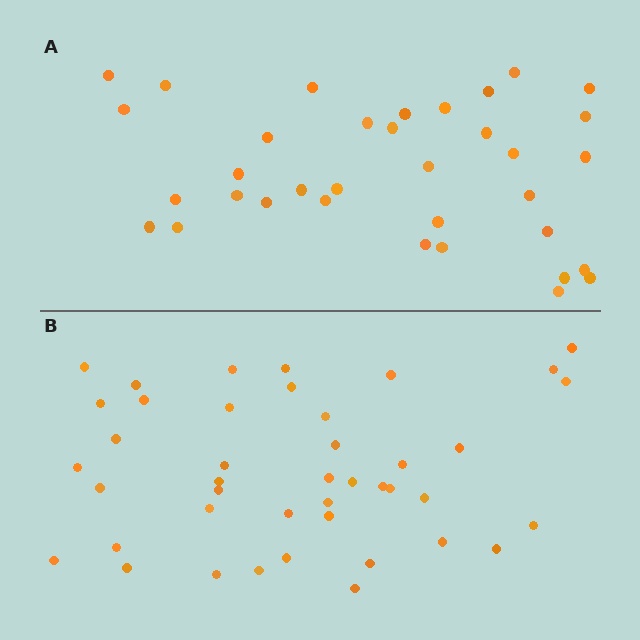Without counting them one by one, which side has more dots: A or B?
Region B (the bottom region) has more dots.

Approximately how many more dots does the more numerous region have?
Region B has roughly 8 or so more dots than region A.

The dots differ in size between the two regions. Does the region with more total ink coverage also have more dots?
No. Region A has more total ink coverage because its dots are larger, but region B actually contains more individual dots. Total area can be misleading — the number of items is what matters here.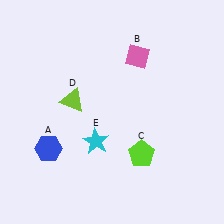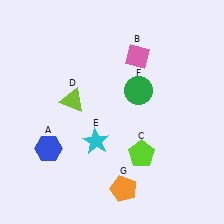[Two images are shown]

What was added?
A green circle (F), an orange pentagon (G) were added in Image 2.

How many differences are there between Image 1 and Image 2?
There are 2 differences between the two images.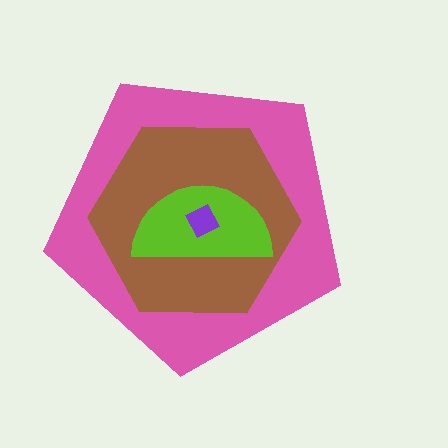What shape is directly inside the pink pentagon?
The brown hexagon.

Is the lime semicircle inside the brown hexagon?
Yes.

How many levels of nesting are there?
4.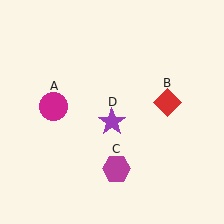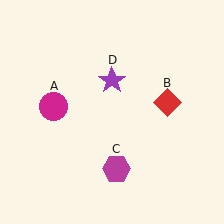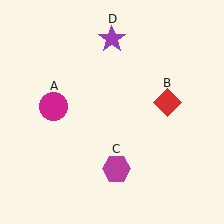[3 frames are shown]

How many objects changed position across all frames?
1 object changed position: purple star (object D).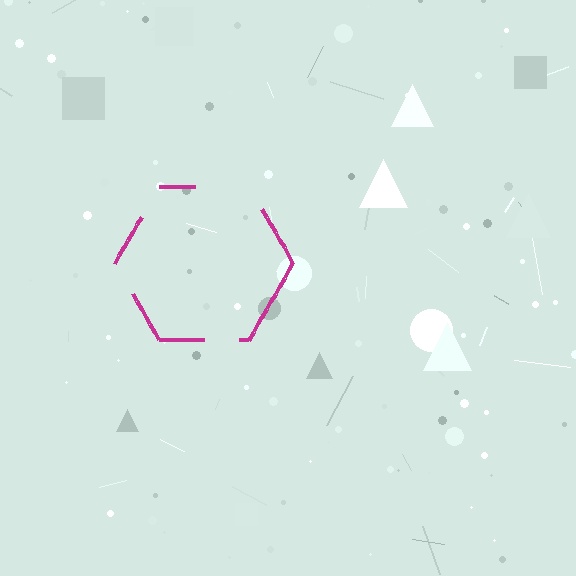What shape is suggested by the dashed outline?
The dashed outline suggests a hexagon.